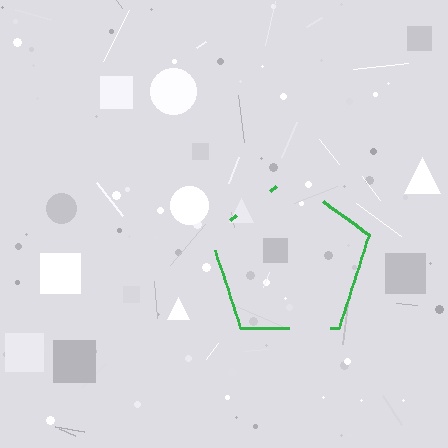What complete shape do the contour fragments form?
The contour fragments form a pentagon.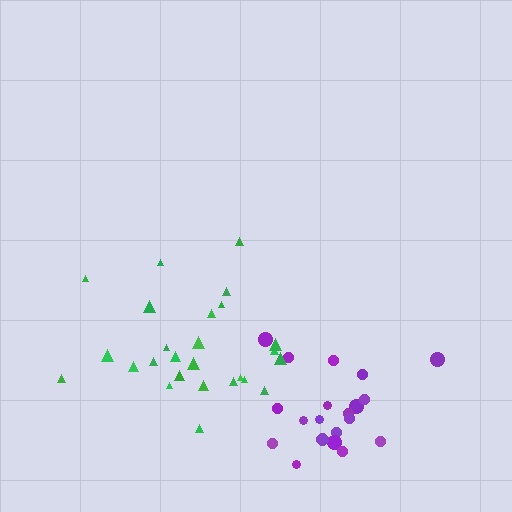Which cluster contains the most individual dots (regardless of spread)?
Green (26).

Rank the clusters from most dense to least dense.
purple, green.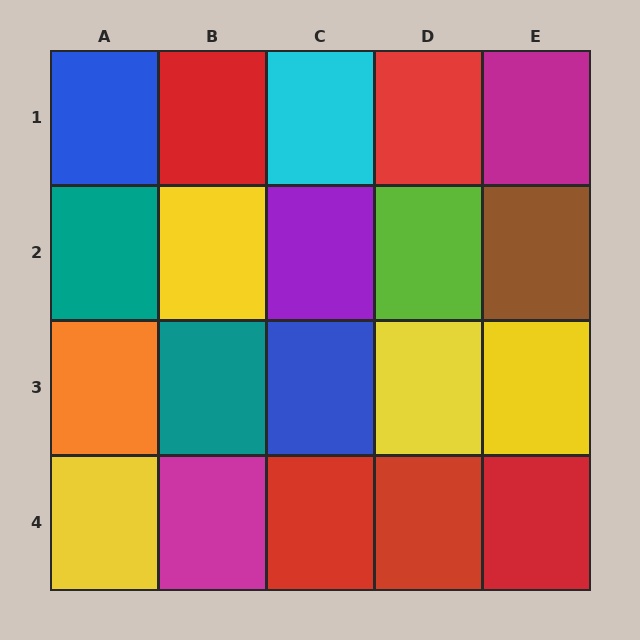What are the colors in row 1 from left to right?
Blue, red, cyan, red, magenta.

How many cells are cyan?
1 cell is cyan.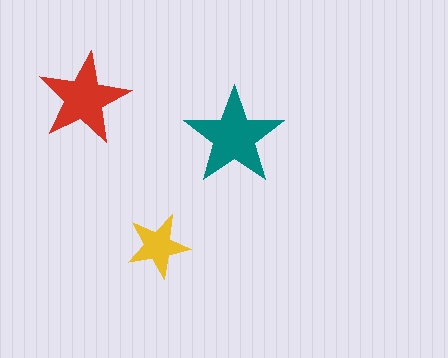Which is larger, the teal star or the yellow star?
The teal one.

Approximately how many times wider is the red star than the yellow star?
About 1.5 times wider.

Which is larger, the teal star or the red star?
The teal one.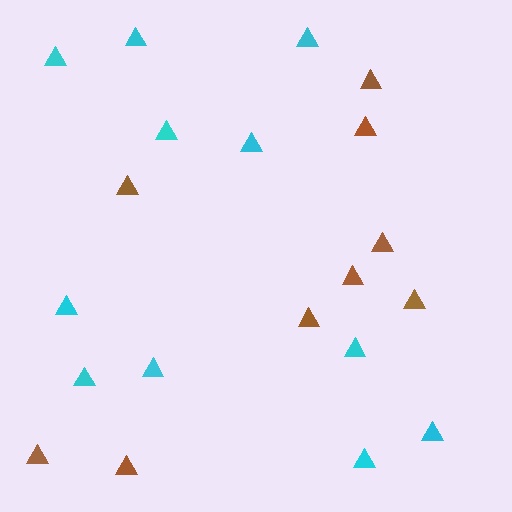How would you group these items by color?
There are 2 groups: one group of brown triangles (9) and one group of cyan triangles (11).